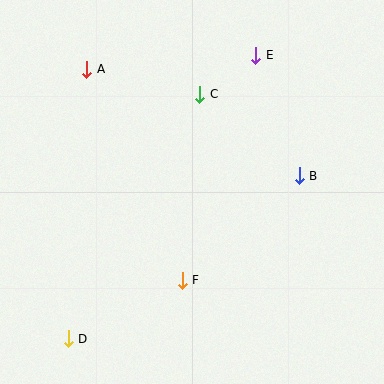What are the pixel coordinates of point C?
Point C is at (200, 94).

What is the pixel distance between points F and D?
The distance between F and D is 128 pixels.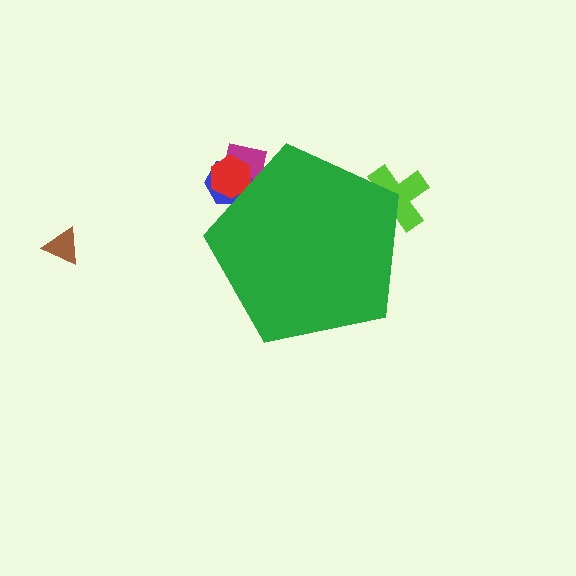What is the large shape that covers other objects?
A green pentagon.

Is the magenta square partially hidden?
Yes, the magenta square is partially hidden behind the green pentagon.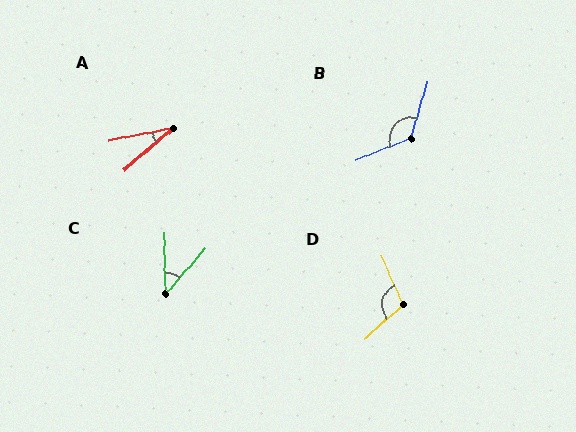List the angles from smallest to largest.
A (29°), C (42°), D (108°), B (128°).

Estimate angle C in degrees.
Approximately 42 degrees.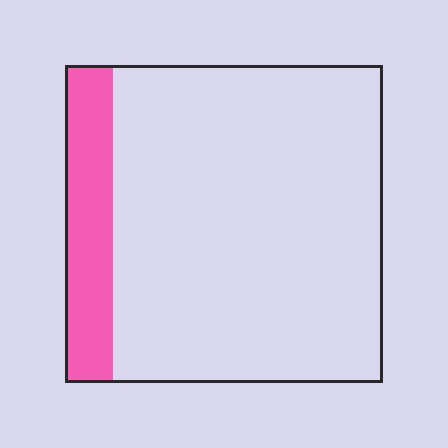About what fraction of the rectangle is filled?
About one sixth (1/6).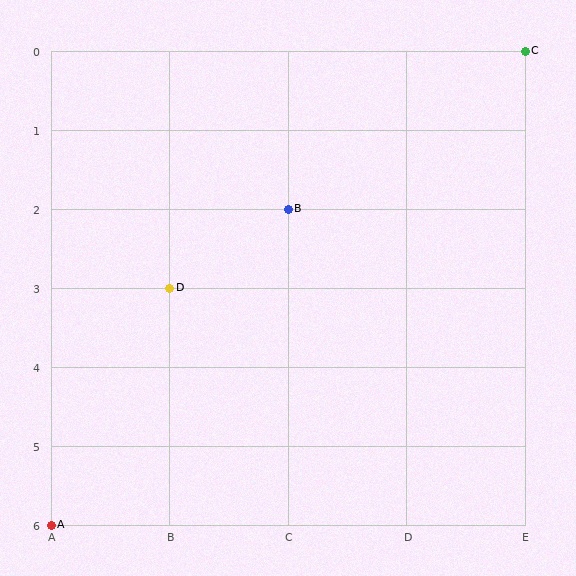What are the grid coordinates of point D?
Point D is at grid coordinates (B, 3).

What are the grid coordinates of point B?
Point B is at grid coordinates (C, 2).